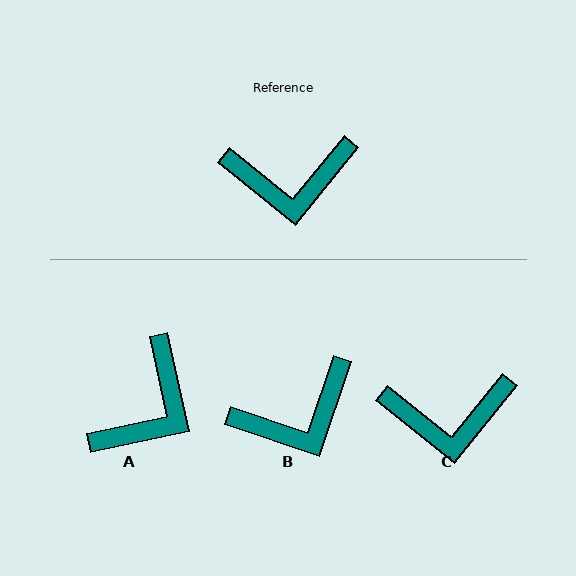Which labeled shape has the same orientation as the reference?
C.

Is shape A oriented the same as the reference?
No, it is off by about 51 degrees.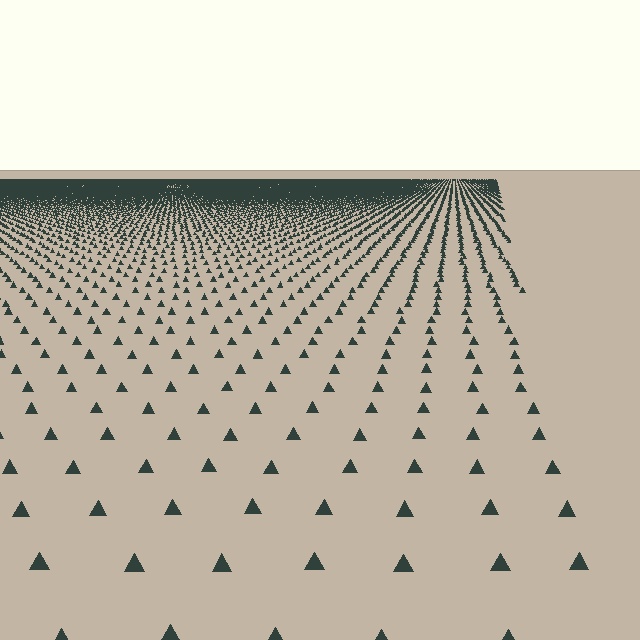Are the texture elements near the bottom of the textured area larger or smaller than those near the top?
Larger. Near the bottom, elements are closer to the viewer and appear at a bigger on-screen size.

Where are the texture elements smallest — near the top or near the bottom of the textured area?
Near the top.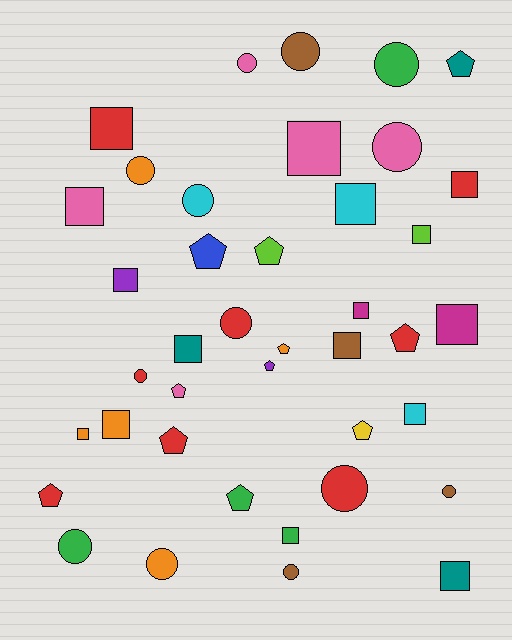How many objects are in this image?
There are 40 objects.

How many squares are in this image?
There are 16 squares.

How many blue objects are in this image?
There is 1 blue object.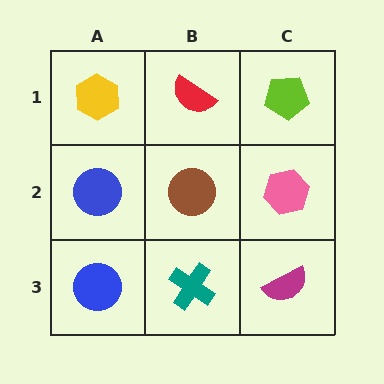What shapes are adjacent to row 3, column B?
A brown circle (row 2, column B), a blue circle (row 3, column A), a magenta semicircle (row 3, column C).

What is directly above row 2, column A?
A yellow hexagon.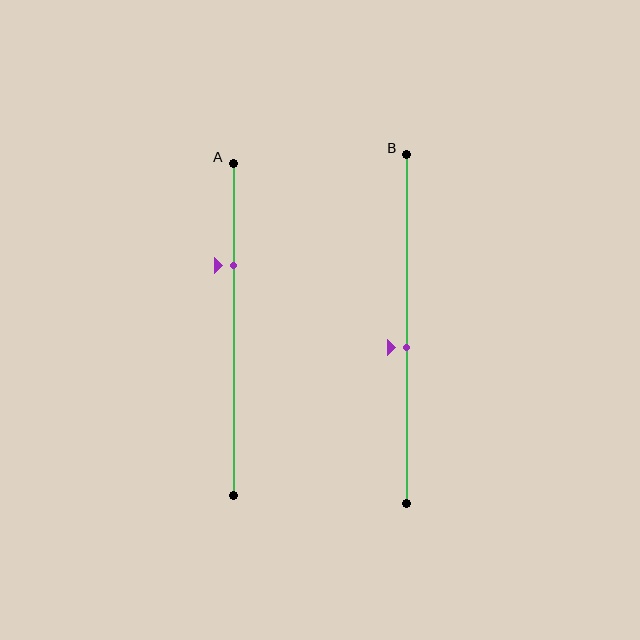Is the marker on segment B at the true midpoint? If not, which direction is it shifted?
No, the marker on segment B is shifted downward by about 5% of the segment length.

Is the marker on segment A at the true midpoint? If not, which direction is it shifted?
No, the marker on segment A is shifted upward by about 19% of the segment length.